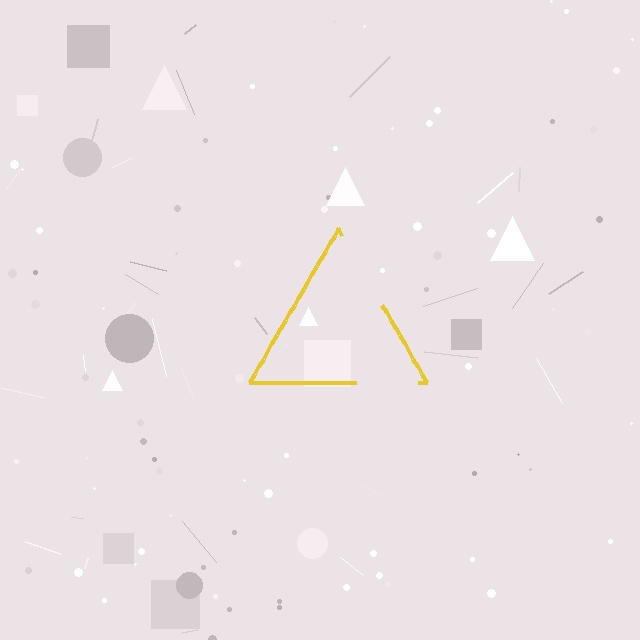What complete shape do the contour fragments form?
The contour fragments form a triangle.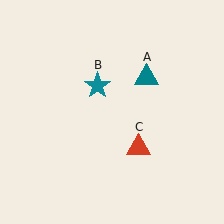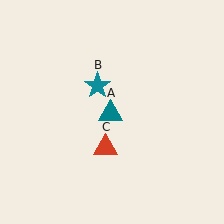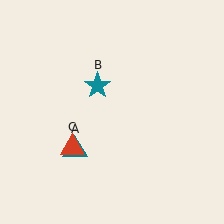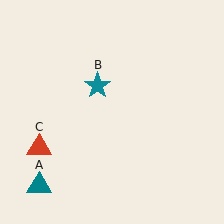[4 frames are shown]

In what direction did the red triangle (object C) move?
The red triangle (object C) moved left.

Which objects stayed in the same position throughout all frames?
Teal star (object B) remained stationary.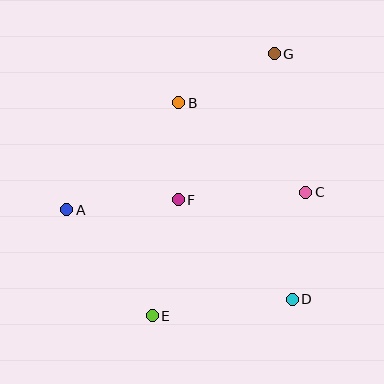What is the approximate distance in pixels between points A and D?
The distance between A and D is approximately 243 pixels.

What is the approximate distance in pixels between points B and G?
The distance between B and G is approximately 107 pixels.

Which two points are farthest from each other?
Points E and G are farthest from each other.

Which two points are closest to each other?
Points B and F are closest to each other.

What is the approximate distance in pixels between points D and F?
The distance between D and F is approximately 151 pixels.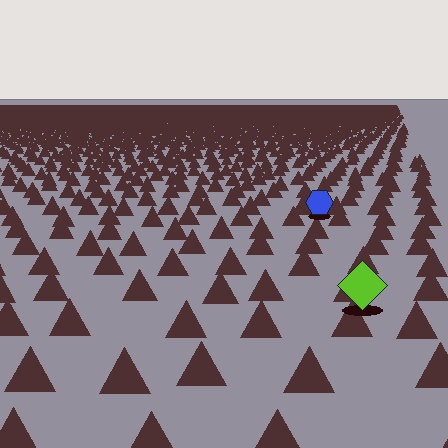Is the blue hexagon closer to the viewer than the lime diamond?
No. The lime diamond is closer — you can tell from the texture gradient: the ground texture is coarser near it.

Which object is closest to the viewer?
The lime diamond is closest. The texture marks near it are larger and more spread out.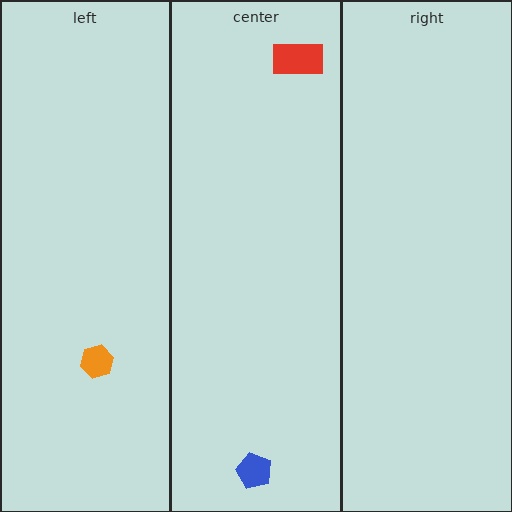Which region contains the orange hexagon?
The left region.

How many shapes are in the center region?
2.